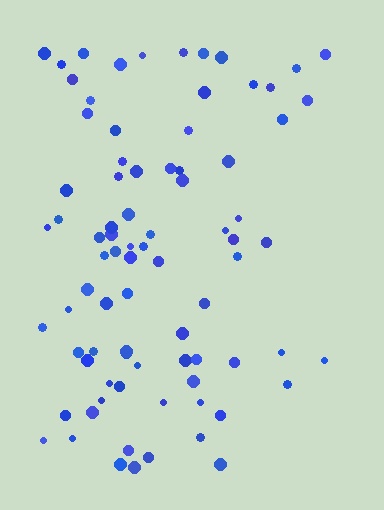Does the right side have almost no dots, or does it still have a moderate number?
Still a moderate number, just noticeably fewer than the left.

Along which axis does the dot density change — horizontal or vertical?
Horizontal.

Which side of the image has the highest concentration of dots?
The left.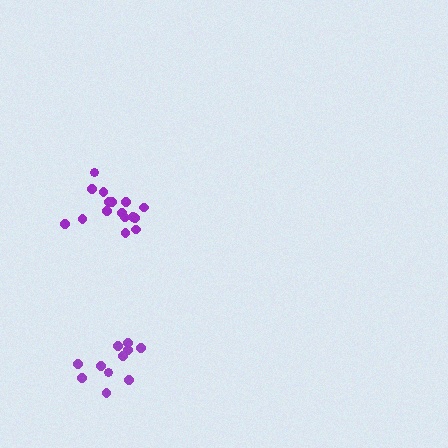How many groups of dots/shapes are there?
There are 2 groups.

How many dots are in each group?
Group 1: 11 dots, Group 2: 16 dots (27 total).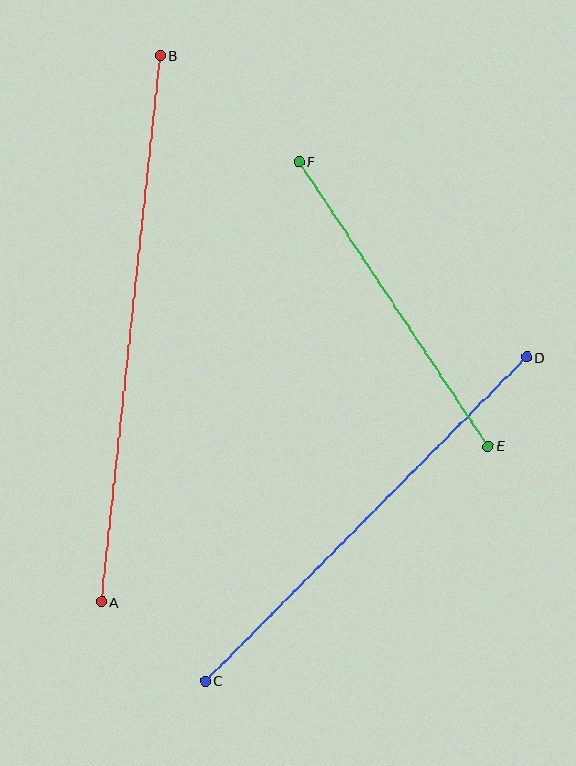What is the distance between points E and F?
The distance is approximately 342 pixels.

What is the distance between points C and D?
The distance is approximately 456 pixels.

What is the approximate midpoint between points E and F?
The midpoint is at approximately (393, 304) pixels.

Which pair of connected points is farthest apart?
Points A and B are farthest apart.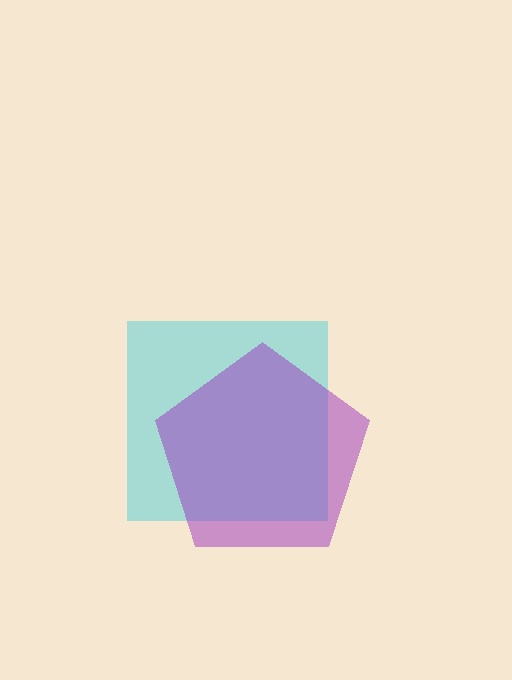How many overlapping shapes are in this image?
There are 2 overlapping shapes in the image.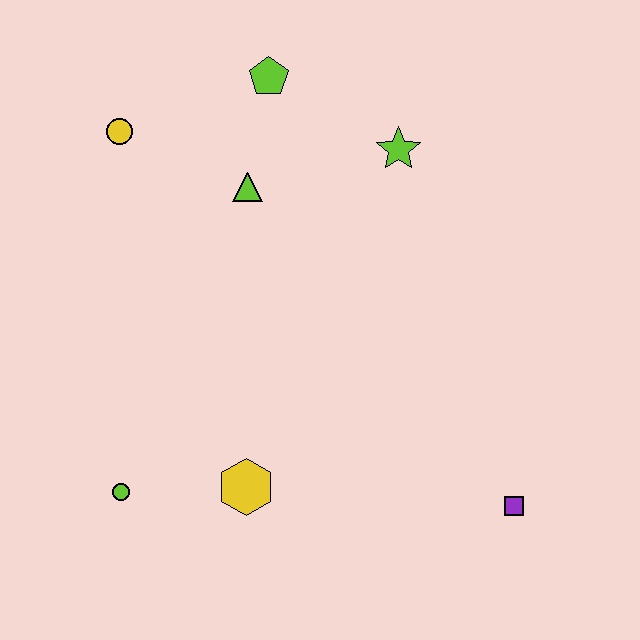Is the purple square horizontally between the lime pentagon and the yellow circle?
No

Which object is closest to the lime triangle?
The lime pentagon is closest to the lime triangle.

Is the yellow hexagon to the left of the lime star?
Yes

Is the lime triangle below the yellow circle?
Yes